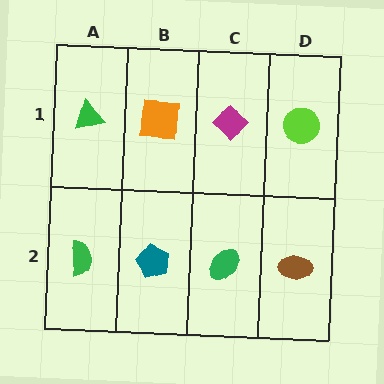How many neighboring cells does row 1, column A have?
2.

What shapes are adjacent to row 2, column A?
A green triangle (row 1, column A), a teal pentagon (row 2, column B).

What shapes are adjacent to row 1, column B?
A teal pentagon (row 2, column B), a green triangle (row 1, column A), a magenta diamond (row 1, column C).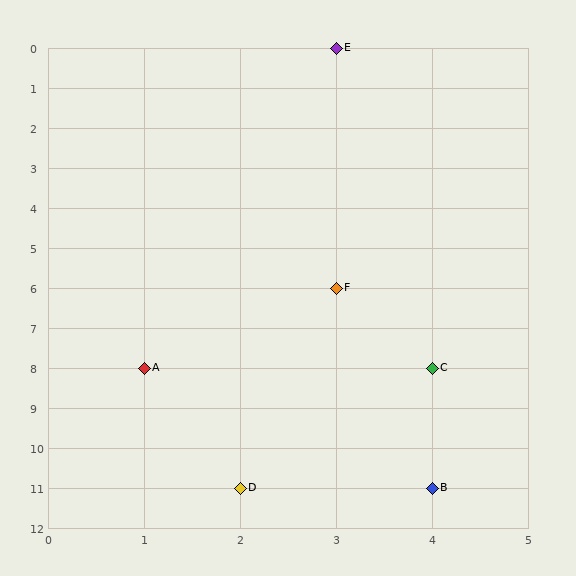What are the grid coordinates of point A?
Point A is at grid coordinates (1, 8).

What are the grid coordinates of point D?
Point D is at grid coordinates (2, 11).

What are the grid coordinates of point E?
Point E is at grid coordinates (3, 0).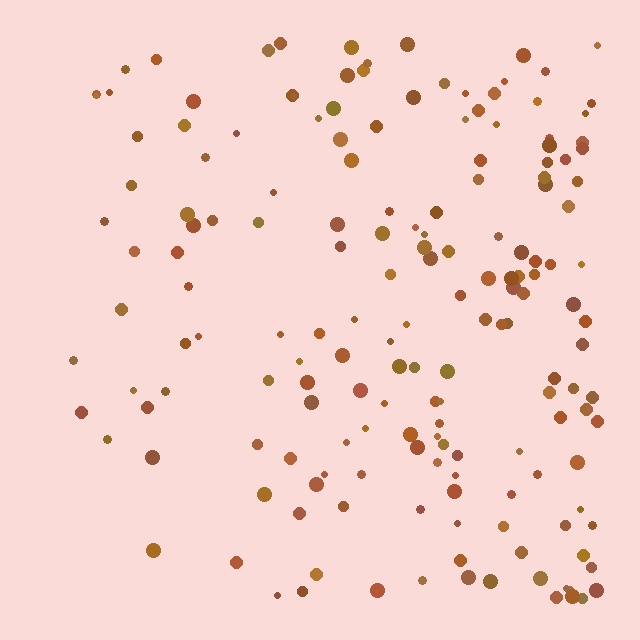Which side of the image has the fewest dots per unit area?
The left.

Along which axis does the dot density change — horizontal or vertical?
Horizontal.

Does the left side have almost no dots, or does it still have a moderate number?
Still a moderate number, just noticeably fewer than the right.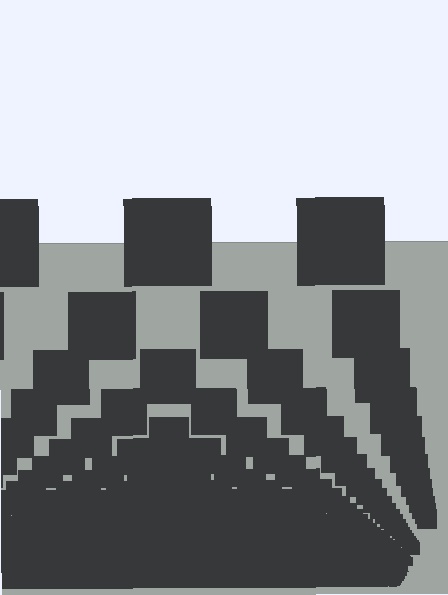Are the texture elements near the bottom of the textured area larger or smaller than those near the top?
Smaller. The gradient is inverted — elements near the bottom are smaller and denser.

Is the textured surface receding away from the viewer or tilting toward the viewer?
The surface appears to tilt toward the viewer. Texture elements get larger and sparser toward the top.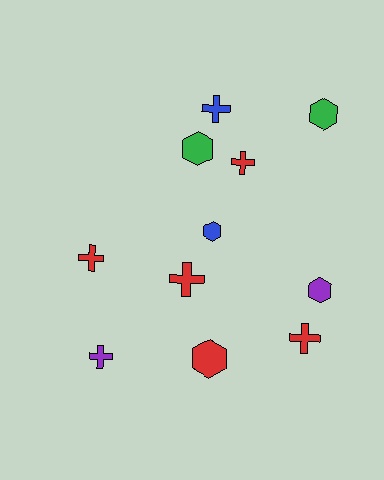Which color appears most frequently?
Red, with 5 objects.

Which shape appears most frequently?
Cross, with 6 objects.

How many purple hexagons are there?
There is 1 purple hexagon.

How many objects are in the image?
There are 11 objects.